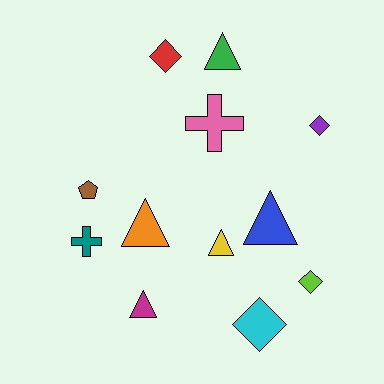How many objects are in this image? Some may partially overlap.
There are 12 objects.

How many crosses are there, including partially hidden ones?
There are 2 crosses.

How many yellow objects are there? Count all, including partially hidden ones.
There is 1 yellow object.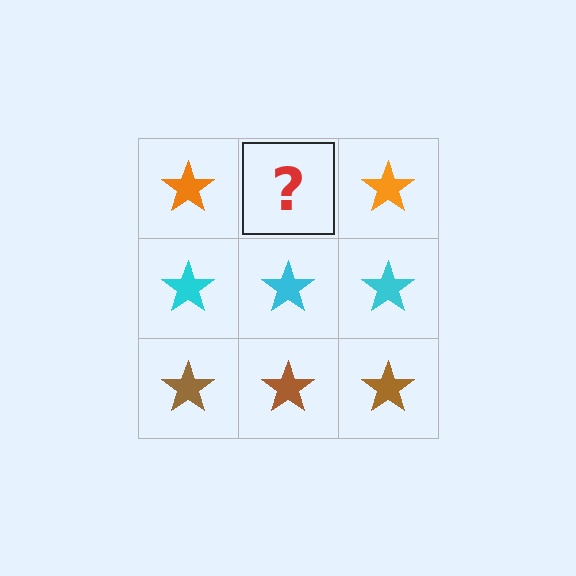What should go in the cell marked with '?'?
The missing cell should contain an orange star.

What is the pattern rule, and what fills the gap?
The rule is that each row has a consistent color. The gap should be filled with an orange star.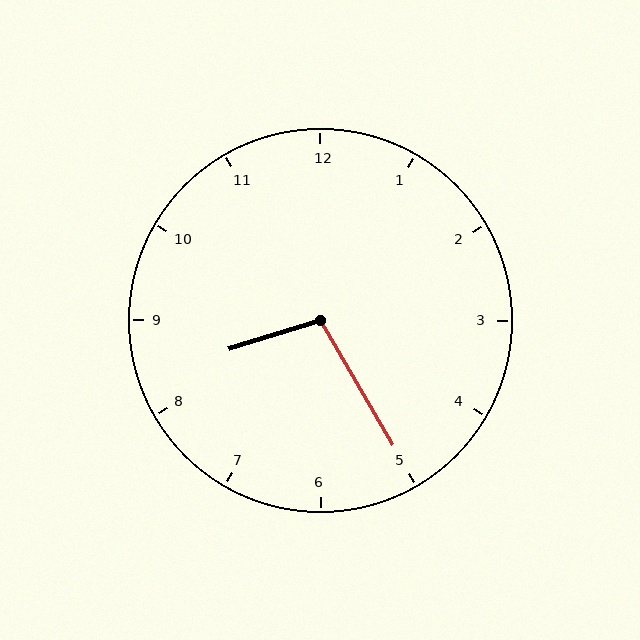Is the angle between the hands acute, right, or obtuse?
It is obtuse.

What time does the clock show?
8:25.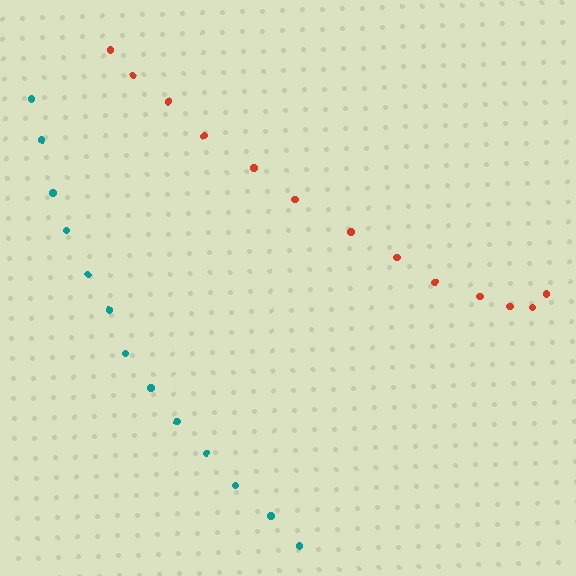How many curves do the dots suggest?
There are 2 distinct paths.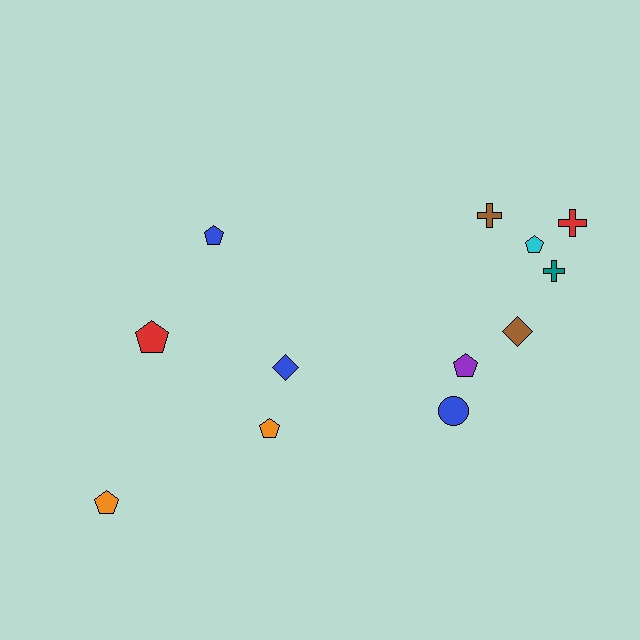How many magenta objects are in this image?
There are no magenta objects.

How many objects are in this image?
There are 12 objects.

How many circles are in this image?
There is 1 circle.